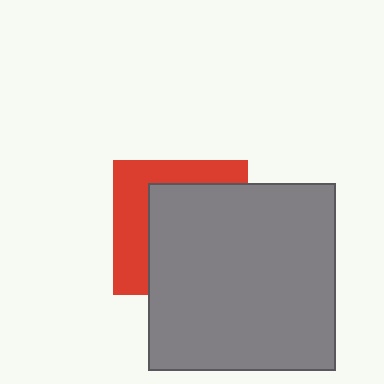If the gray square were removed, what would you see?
You would see the complete red square.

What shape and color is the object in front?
The object in front is a gray square.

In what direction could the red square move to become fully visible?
The red square could move toward the upper-left. That would shift it out from behind the gray square entirely.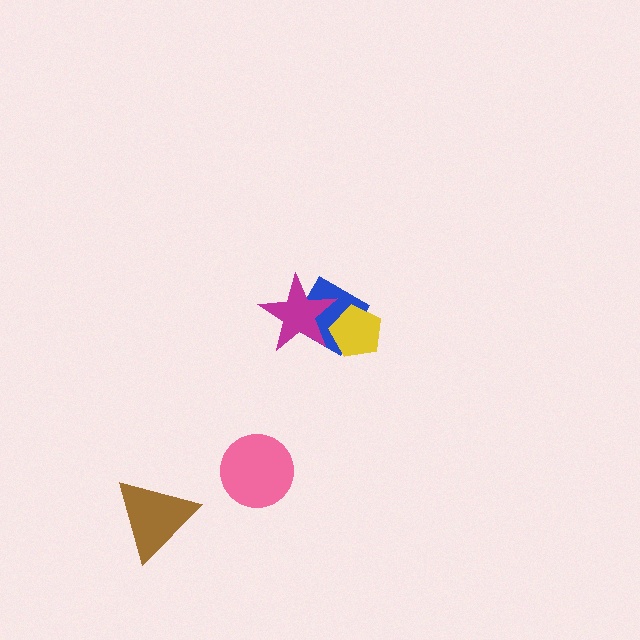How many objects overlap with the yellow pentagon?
2 objects overlap with the yellow pentagon.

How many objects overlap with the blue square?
2 objects overlap with the blue square.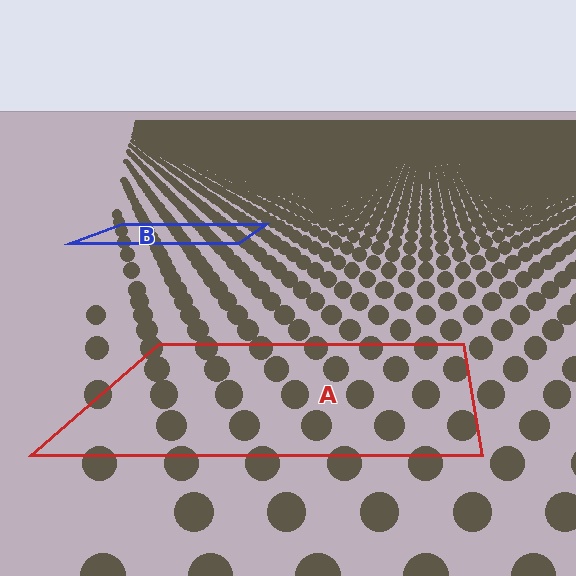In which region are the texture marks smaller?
The texture marks are smaller in region B, because it is farther away.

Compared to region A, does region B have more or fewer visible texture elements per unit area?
Region B has more texture elements per unit area — they are packed more densely because it is farther away.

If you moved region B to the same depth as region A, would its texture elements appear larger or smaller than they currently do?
They would appear larger. At a closer depth, the same texture elements are projected at a bigger on-screen size.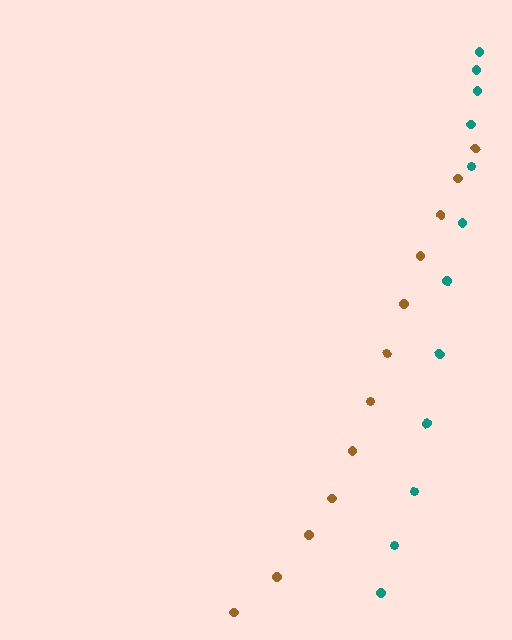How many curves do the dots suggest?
There are 2 distinct paths.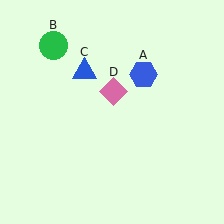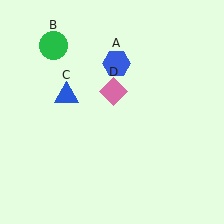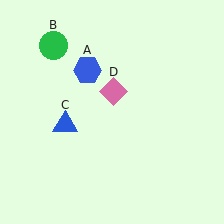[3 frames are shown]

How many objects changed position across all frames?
2 objects changed position: blue hexagon (object A), blue triangle (object C).